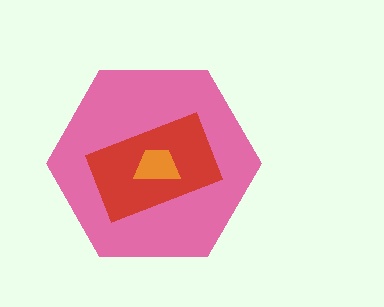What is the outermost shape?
The pink hexagon.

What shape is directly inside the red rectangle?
The orange trapezoid.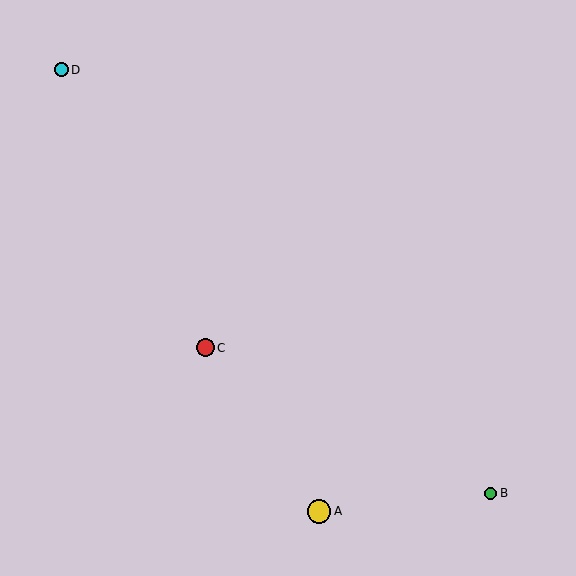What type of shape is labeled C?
Shape C is a red circle.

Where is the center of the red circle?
The center of the red circle is at (205, 348).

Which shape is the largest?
The yellow circle (labeled A) is the largest.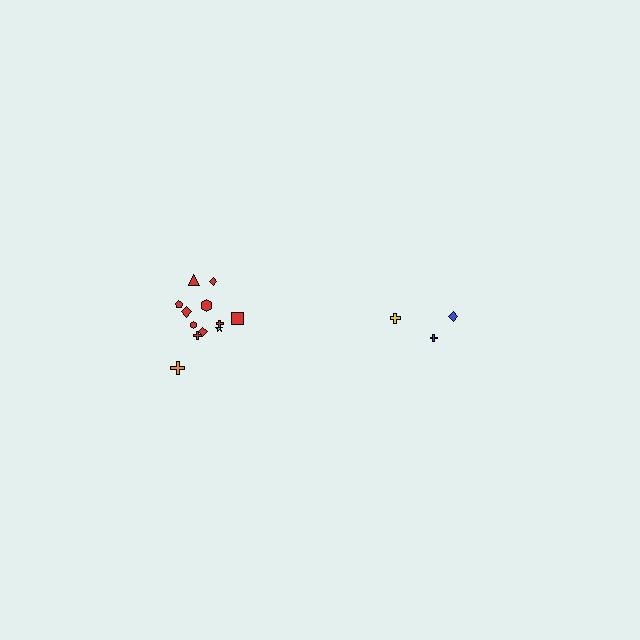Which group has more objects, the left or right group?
The left group.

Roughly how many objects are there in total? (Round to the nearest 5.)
Roughly 15 objects in total.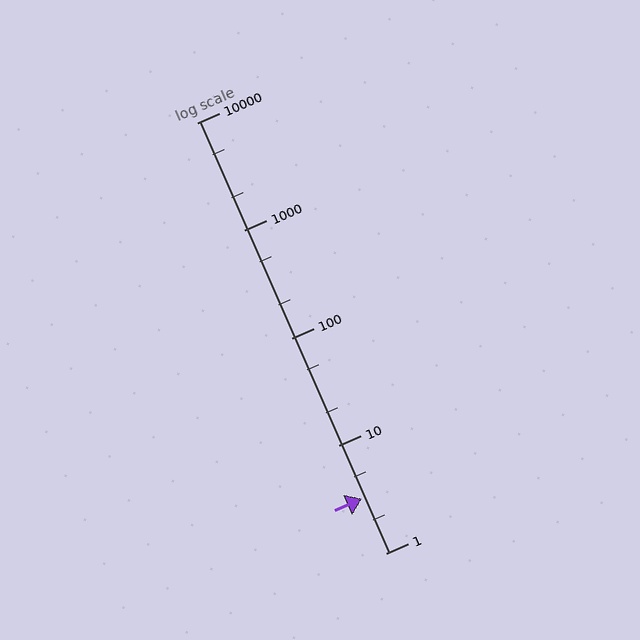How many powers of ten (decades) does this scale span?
The scale spans 4 decades, from 1 to 10000.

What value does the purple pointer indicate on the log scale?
The pointer indicates approximately 3.2.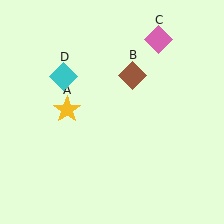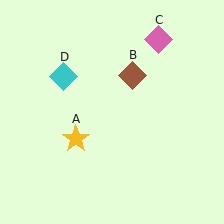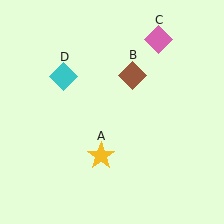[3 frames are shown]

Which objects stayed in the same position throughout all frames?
Brown diamond (object B) and pink diamond (object C) and cyan diamond (object D) remained stationary.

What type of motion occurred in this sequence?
The yellow star (object A) rotated counterclockwise around the center of the scene.